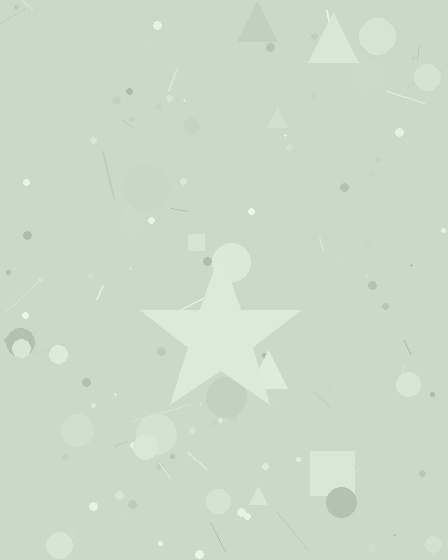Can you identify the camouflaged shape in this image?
The camouflaged shape is a star.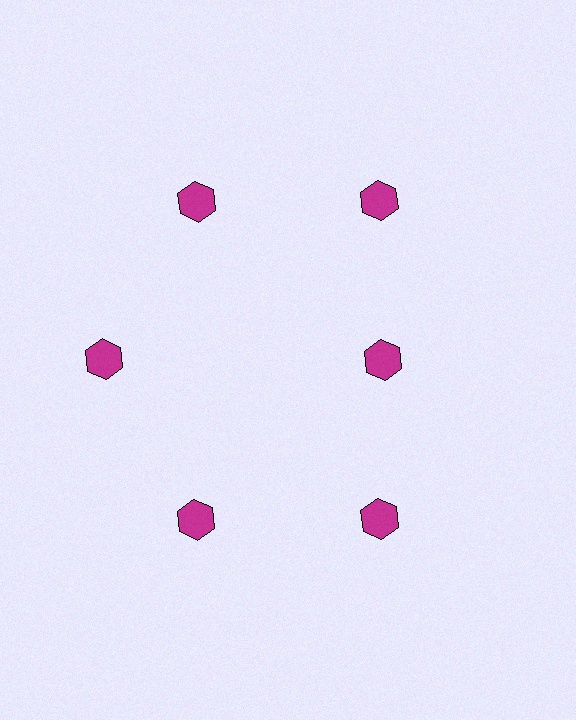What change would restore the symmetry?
The symmetry would be restored by moving it outward, back onto the ring so that all 6 hexagons sit at equal angles and equal distance from the center.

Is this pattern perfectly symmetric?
No. The 6 magenta hexagons are arranged in a ring, but one element near the 3 o'clock position is pulled inward toward the center, breaking the 6-fold rotational symmetry.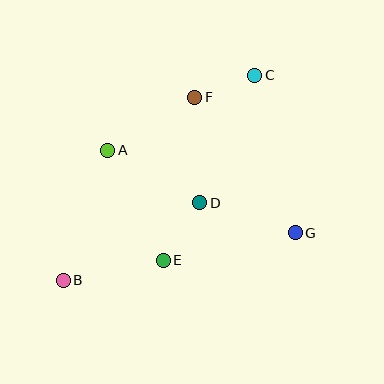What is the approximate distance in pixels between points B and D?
The distance between B and D is approximately 157 pixels.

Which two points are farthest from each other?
Points B and C are farthest from each other.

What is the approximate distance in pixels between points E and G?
The distance between E and G is approximately 135 pixels.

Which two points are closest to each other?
Points C and F are closest to each other.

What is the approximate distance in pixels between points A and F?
The distance between A and F is approximately 102 pixels.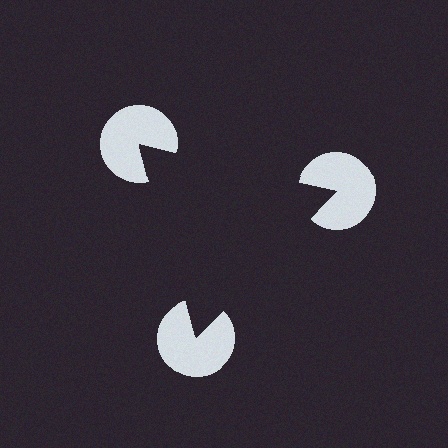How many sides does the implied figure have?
3 sides.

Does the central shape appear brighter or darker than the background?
It typically appears slightly darker than the background, even though no actual brightness change is drawn.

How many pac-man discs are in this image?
There are 3 — one at each vertex of the illusory triangle.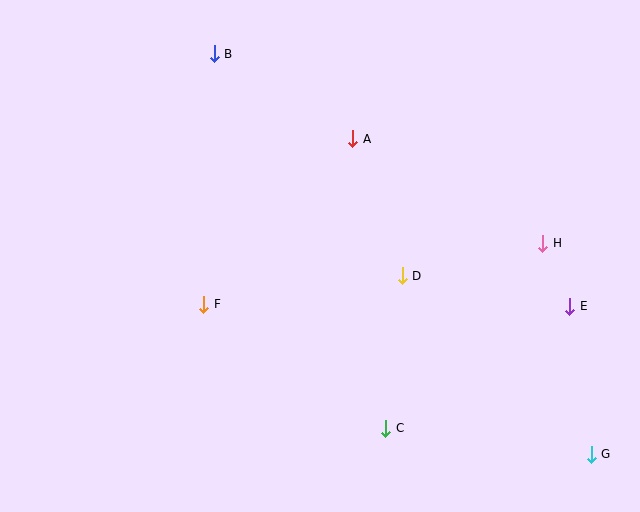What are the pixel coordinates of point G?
Point G is at (591, 454).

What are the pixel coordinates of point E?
Point E is at (570, 306).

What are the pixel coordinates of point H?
Point H is at (543, 243).